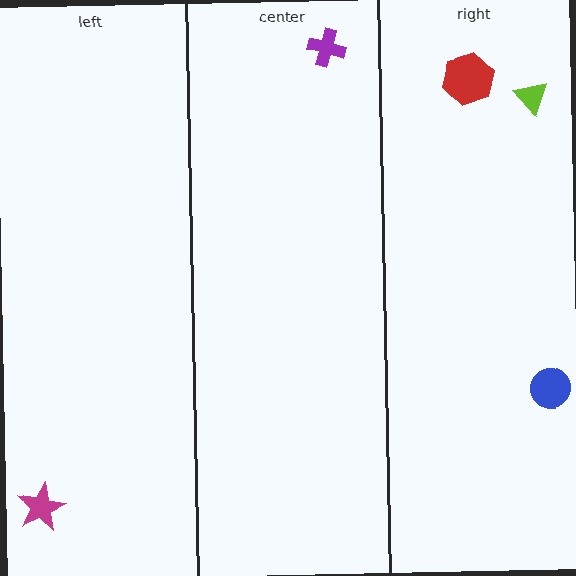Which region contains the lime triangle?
The right region.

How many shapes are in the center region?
1.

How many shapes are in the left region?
1.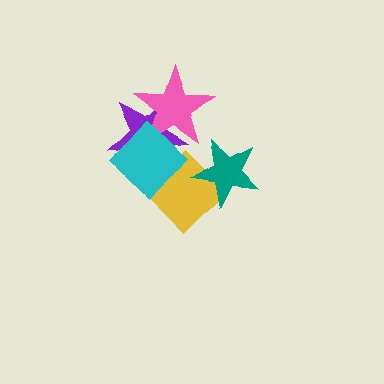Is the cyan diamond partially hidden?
No, no other shape covers it.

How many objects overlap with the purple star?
3 objects overlap with the purple star.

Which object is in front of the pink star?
The cyan diamond is in front of the pink star.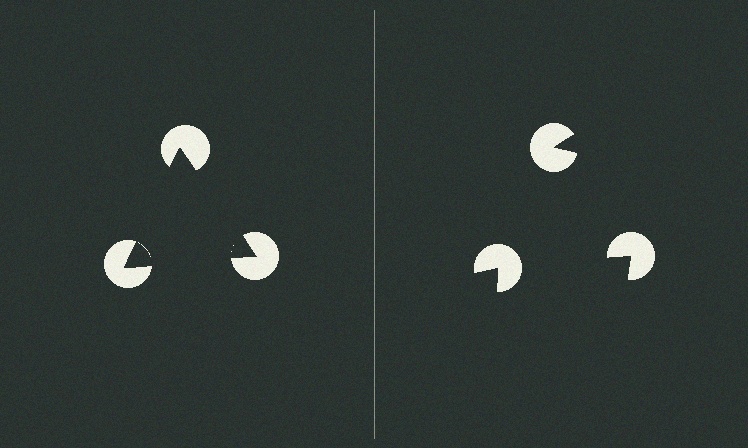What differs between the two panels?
The pac-man discs are positioned identically on both sides; only the wedge orientations differ. On the left they align to a triangle; on the right they are misaligned.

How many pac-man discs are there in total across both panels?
6 — 3 on each side.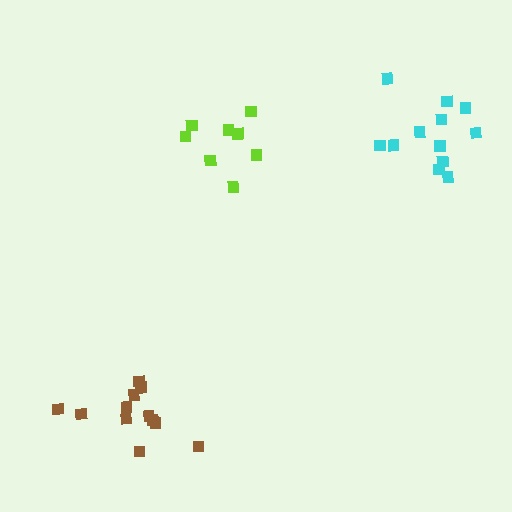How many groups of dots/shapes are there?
There are 3 groups.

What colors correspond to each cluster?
The clusters are colored: brown, lime, cyan.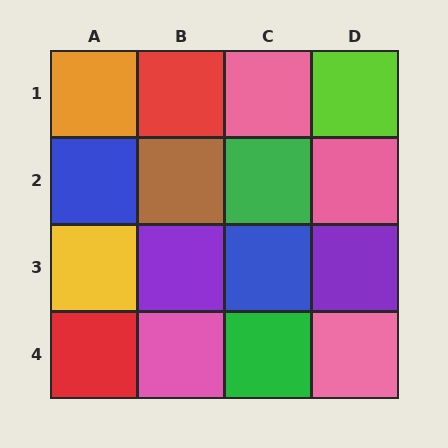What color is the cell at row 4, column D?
Pink.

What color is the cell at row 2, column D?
Pink.